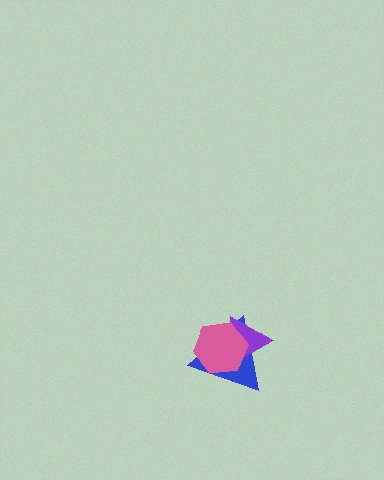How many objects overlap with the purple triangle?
2 objects overlap with the purple triangle.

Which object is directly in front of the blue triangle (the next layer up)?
The purple triangle is directly in front of the blue triangle.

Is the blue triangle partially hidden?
Yes, it is partially covered by another shape.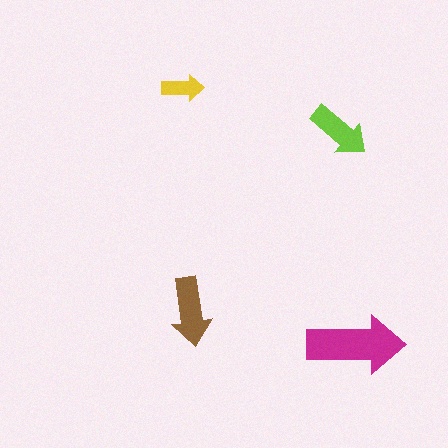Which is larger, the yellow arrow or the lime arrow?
The lime one.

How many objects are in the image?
There are 4 objects in the image.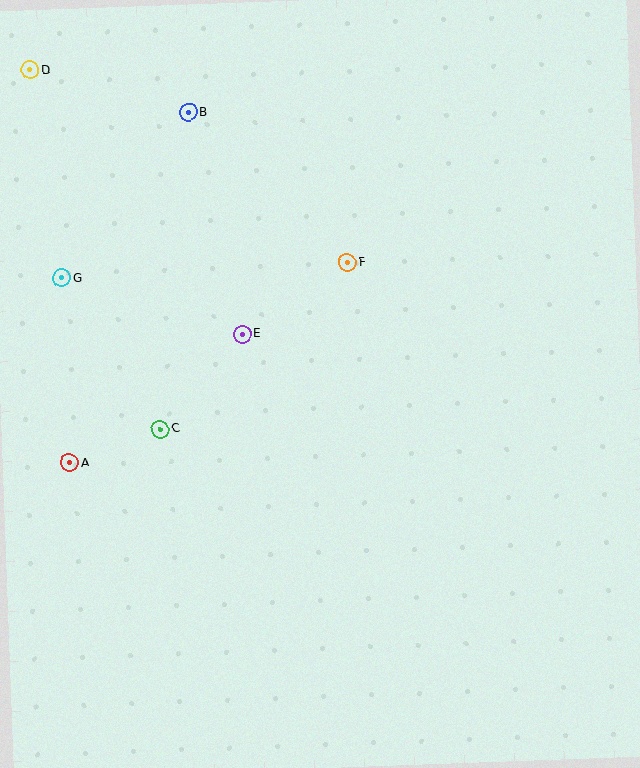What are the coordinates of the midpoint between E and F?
The midpoint between E and F is at (295, 298).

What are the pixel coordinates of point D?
Point D is at (30, 70).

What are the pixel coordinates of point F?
Point F is at (347, 263).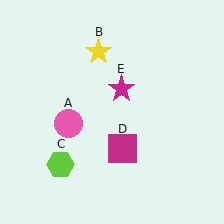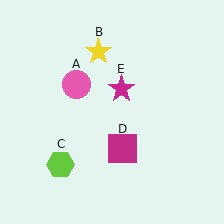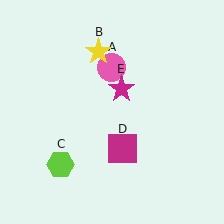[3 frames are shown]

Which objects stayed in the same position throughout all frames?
Yellow star (object B) and lime hexagon (object C) and magenta square (object D) and magenta star (object E) remained stationary.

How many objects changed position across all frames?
1 object changed position: pink circle (object A).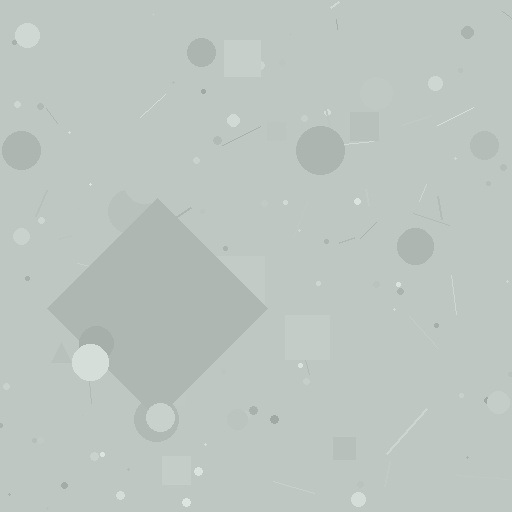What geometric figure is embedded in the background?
A diamond is embedded in the background.